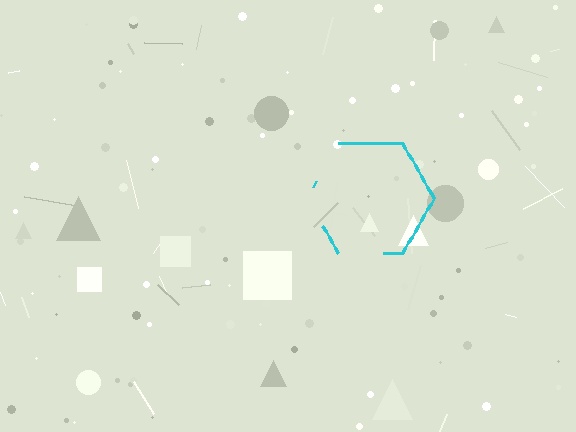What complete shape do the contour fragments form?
The contour fragments form a hexagon.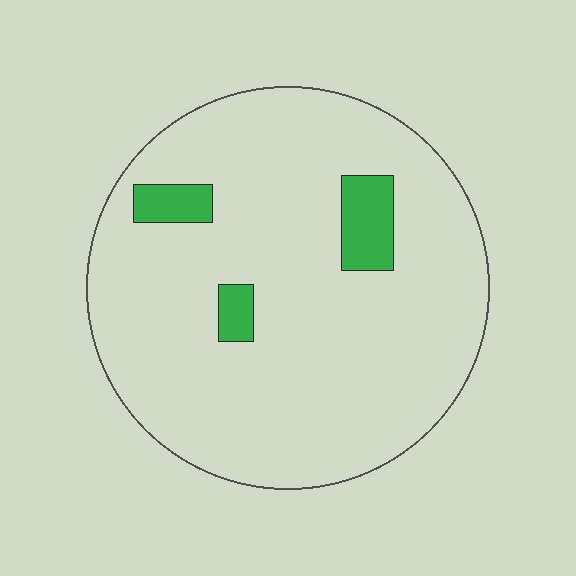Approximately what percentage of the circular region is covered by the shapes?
Approximately 10%.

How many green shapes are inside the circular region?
3.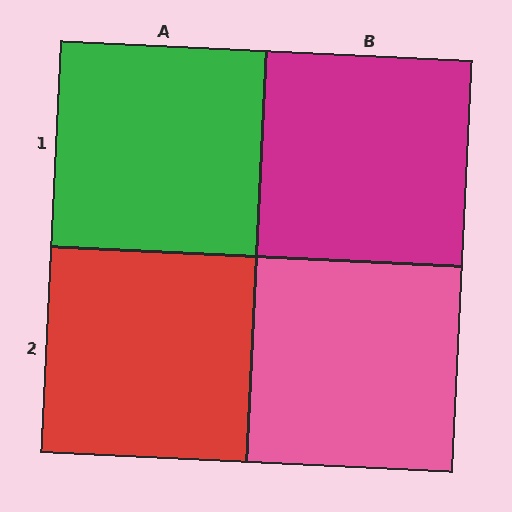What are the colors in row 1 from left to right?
Green, magenta.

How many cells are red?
1 cell is red.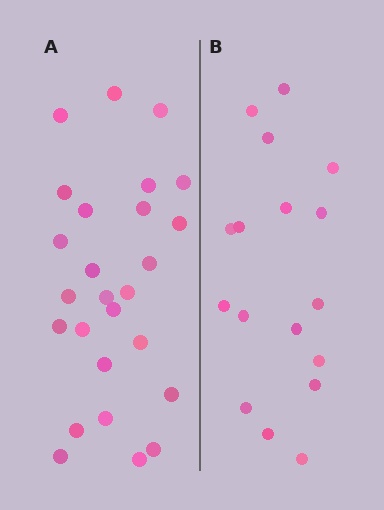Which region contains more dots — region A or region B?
Region A (the left region) has more dots.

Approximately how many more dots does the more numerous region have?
Region A has roughly 8 or so more dots than region B.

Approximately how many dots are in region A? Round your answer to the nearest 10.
About 30 dots. (The exact count is 26, which rounds to 30.)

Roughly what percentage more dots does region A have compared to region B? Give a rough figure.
About 55% more.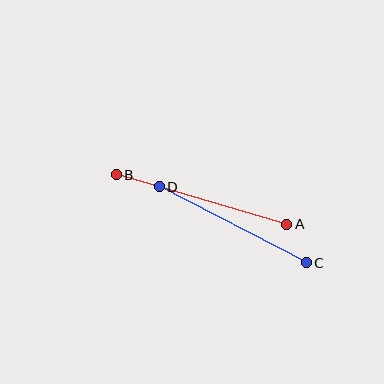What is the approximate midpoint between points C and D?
The midpoint is at approximately (233, 225) pixels.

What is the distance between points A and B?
The distance is approximately 177 pixels.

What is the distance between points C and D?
The distance is approximately 166 pixels.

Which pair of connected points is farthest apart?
Points A and B are farthest apart.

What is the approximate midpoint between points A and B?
The midpoint is at approximately (201, 200) pixels.